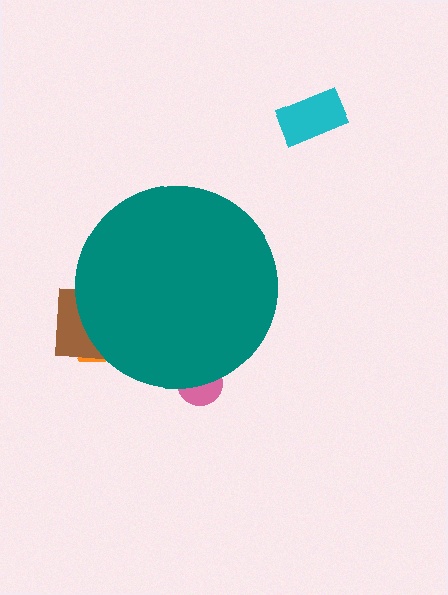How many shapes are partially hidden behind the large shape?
3 shapes are partially hidden.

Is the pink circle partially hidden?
Yes, the pink circle is partially hidden behind the teal circle.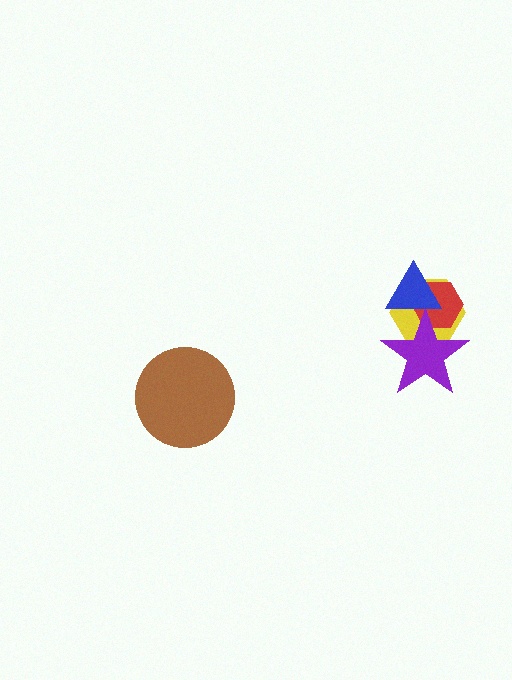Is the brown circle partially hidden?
No, no other shape covers it.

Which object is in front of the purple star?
The blue triangle is in front of the purple star.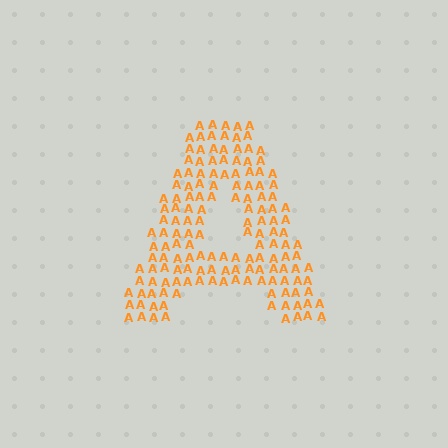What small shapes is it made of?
It is made of small letter A's.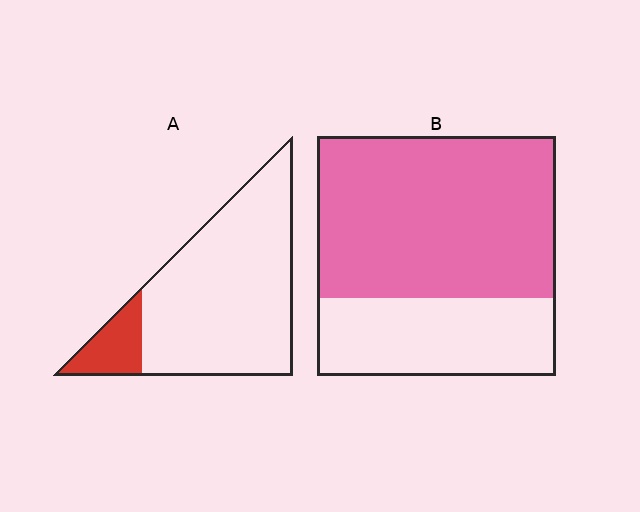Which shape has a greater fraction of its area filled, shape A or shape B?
Shape B.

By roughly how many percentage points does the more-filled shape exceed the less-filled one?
By roughly 55 percentage points (B over A).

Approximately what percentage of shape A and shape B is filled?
A is approximately 15% and B is approximately 70%.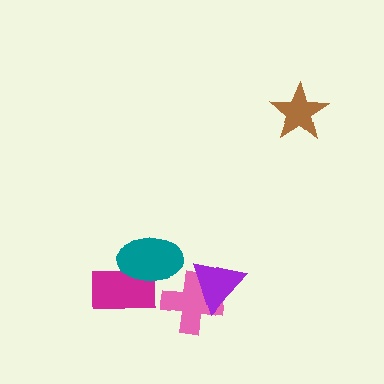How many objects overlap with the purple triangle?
1 object overlaps with the purple triangle.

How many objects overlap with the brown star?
0 objects overlap with the brown star.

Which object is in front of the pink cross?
The purple triangle is in front of the pink cross.